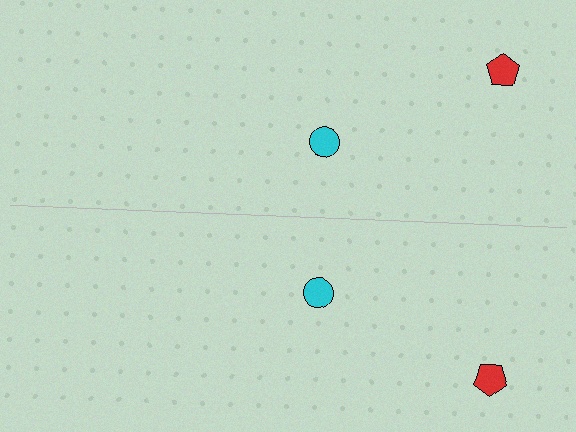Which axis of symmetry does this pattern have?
The pattern has a horizontal axis of symmetry running through the center of the image.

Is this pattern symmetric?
Yes, this pattern has bilateral (reflection) symmetry.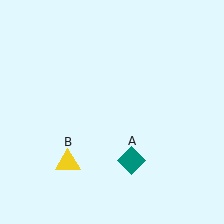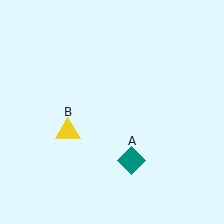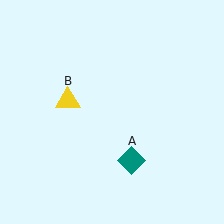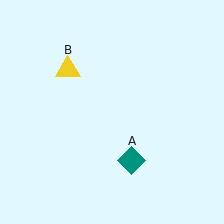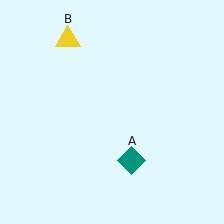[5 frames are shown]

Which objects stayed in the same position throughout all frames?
Teal diamond (object A) remained stationary.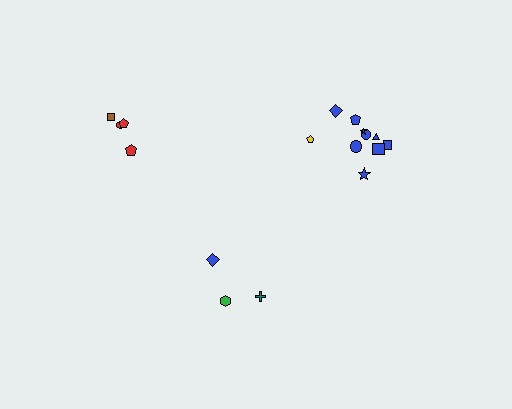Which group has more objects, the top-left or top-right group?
The top-right group.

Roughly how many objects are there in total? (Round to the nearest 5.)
Roughly 15 objects in total.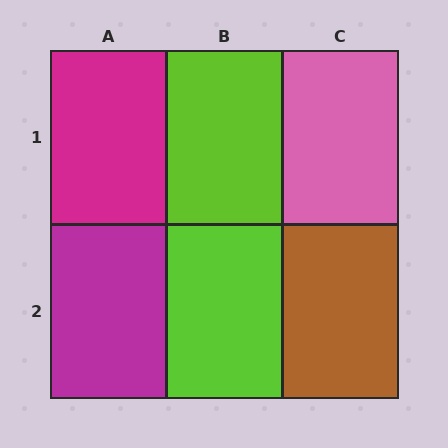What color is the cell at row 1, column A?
Magenta.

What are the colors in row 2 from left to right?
Magenta, lime, brown.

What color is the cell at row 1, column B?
Lime.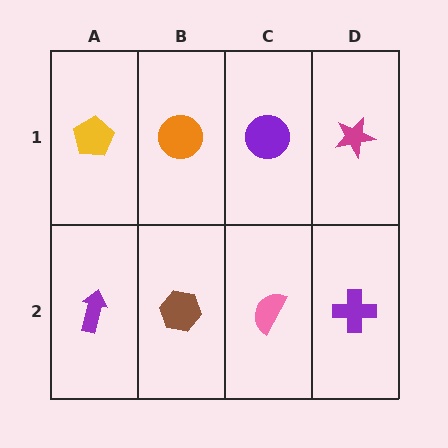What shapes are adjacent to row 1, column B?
A brown hexagon (row 2, column B), a yellow pentagon (row 1, column A), a purple circle (row 1, column C).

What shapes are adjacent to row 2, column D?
A magenta star (row 1, column D), a pink semicircle (row 2, column C).